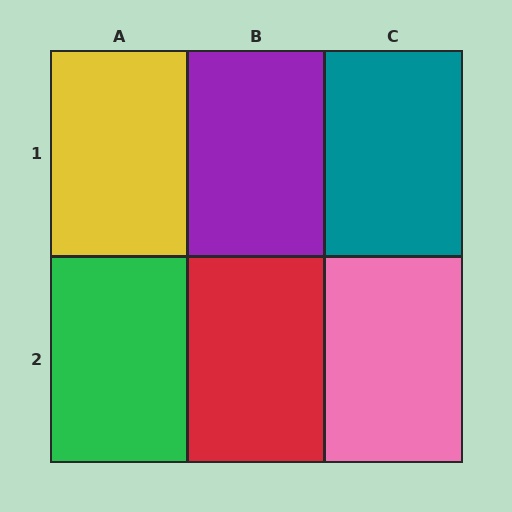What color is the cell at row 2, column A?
Green.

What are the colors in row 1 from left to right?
Yellow, purple, teal.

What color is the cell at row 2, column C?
Pink.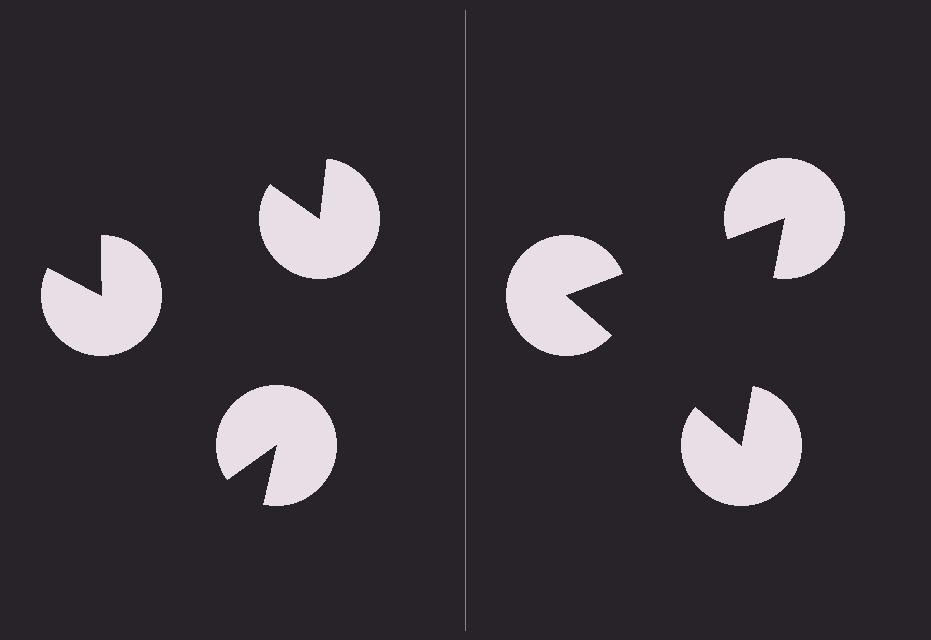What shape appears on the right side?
An illusory triangle.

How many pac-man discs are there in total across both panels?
6 — 3 on each side.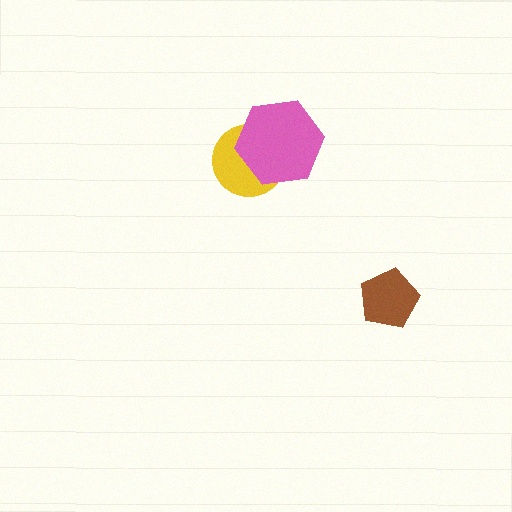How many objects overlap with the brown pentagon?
0 objects overlap with the brown pentagon.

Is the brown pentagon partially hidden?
No, no other shape covers it.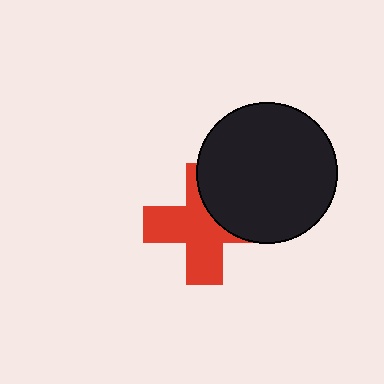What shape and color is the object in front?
The object in front is a black circle.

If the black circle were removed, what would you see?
You would see the complete red cross.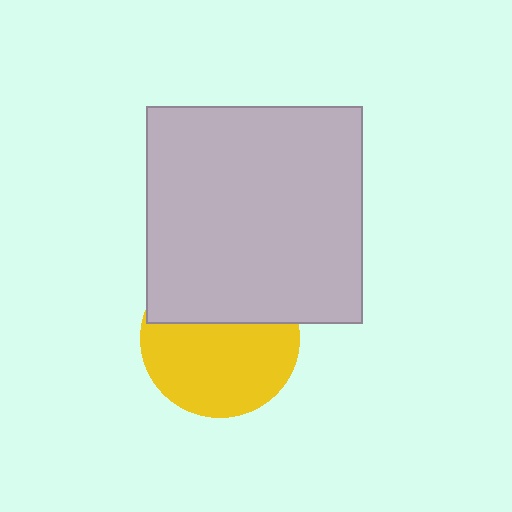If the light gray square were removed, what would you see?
You would see the complete yellow circle.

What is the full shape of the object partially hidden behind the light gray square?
The partially hidden object is a yellow circle.